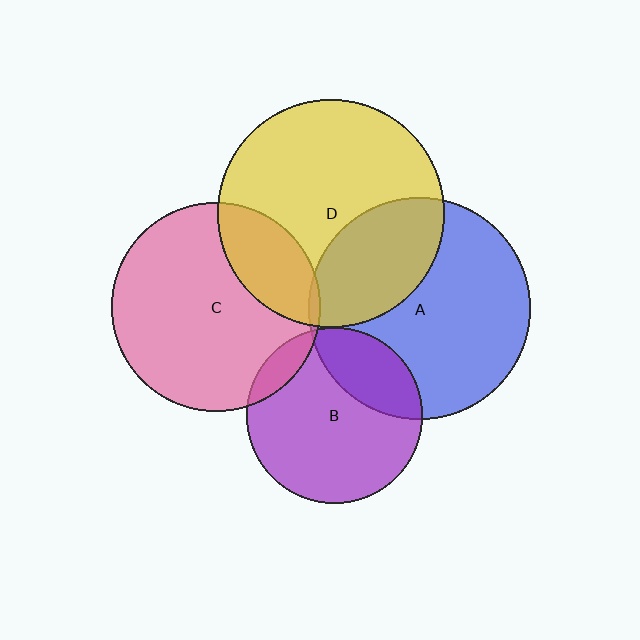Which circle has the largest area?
Circle D (yellow).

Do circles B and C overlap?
Yes.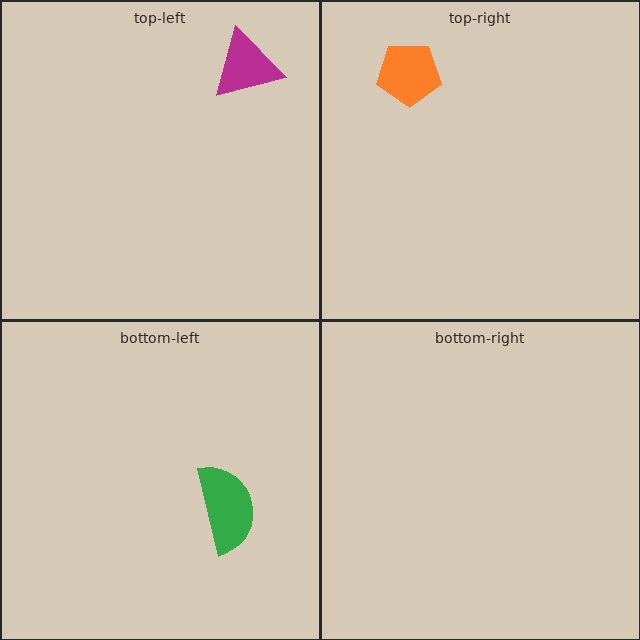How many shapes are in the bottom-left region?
1.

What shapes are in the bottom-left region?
The green semicircle.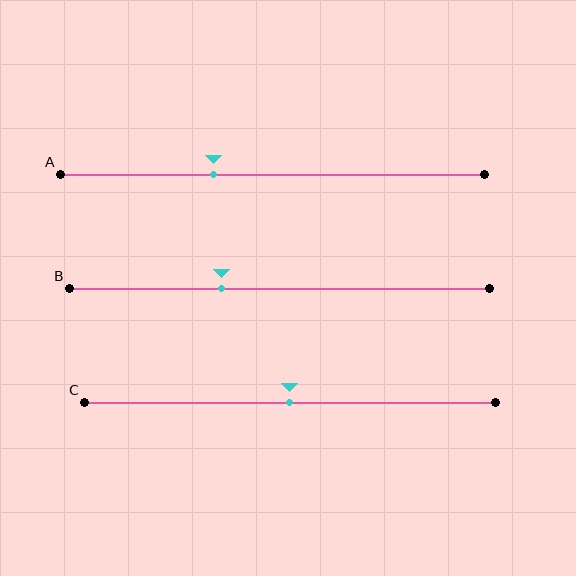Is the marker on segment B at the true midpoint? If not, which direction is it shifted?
No, the marker on segment B is shifted to the left by about 14% of the segment length.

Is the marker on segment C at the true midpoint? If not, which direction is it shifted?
Yes, the marker on segment C is at the true midpoint.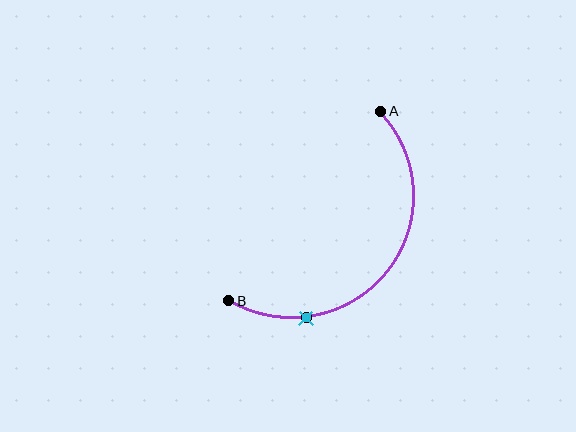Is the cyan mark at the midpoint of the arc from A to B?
No. The cyan mark lies on the arc but is closer to endpoint B. The arc midpoint would be at the point on the curve equidistant along the arc from both A and B.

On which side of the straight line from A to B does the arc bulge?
The arc bulges below and to the right of the straight line connecting A and B.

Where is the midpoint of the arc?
The arc midpoint is the point on the curve farthest from the straight line joining A and B. It sits below and to the right of that line.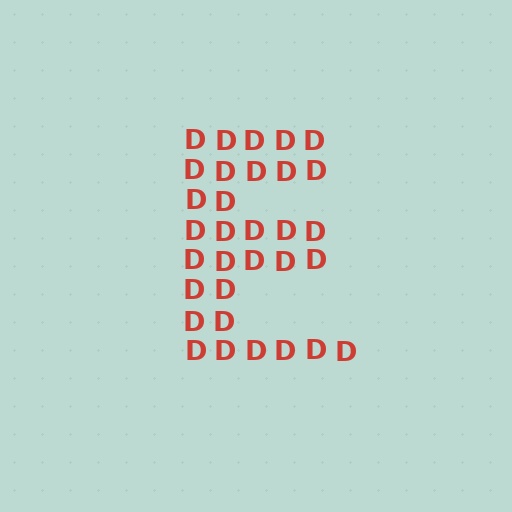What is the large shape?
The large shape is the letter E.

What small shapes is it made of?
It is made of small letter D's.